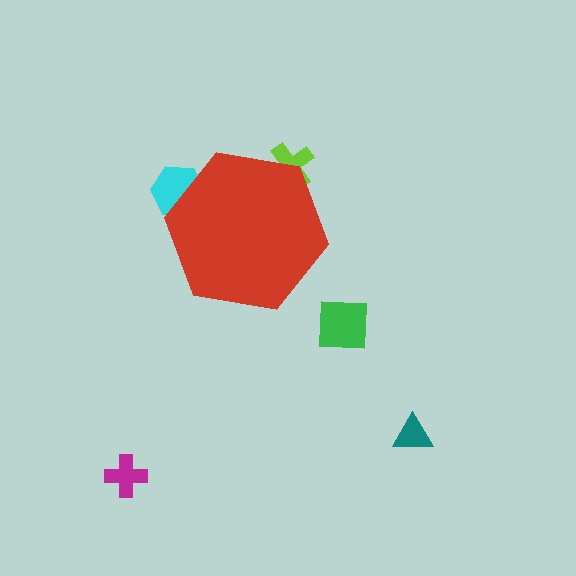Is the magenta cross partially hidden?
No, the magenta cross is fully visible.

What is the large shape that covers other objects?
A red hexagon.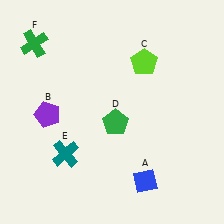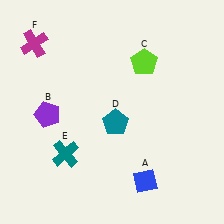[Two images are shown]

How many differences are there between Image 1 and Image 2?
There are 2 differences between the two images.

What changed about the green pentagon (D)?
In Image 1, D is green. In Image 2, it changed to teal.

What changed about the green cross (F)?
In Image 1, F is green. In Image 2, it changed to magenta.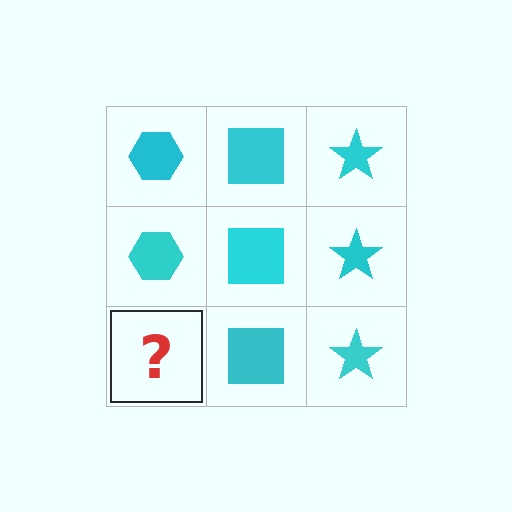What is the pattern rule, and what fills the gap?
The rule is that each column has a consistent shape. The gap should be filled with a cyan hexagon.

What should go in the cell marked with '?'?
The missing cell should contain a cyan hexagon.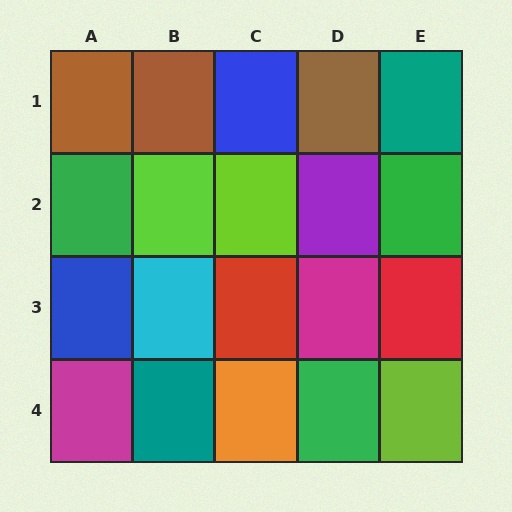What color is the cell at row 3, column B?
Cyan.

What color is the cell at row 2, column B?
Lime.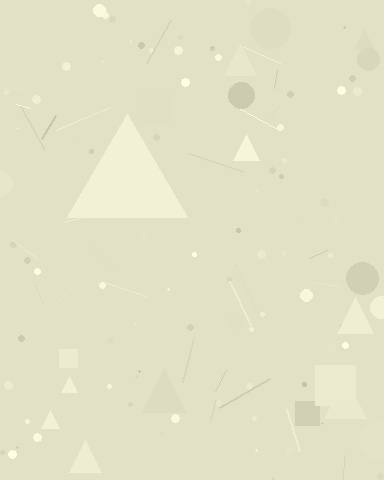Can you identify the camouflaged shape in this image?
The camouflaged shape is a triangle.